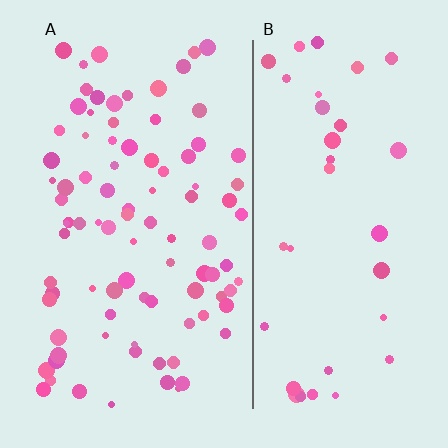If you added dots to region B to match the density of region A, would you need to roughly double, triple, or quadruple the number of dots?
Approximately double.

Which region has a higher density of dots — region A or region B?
A (the left).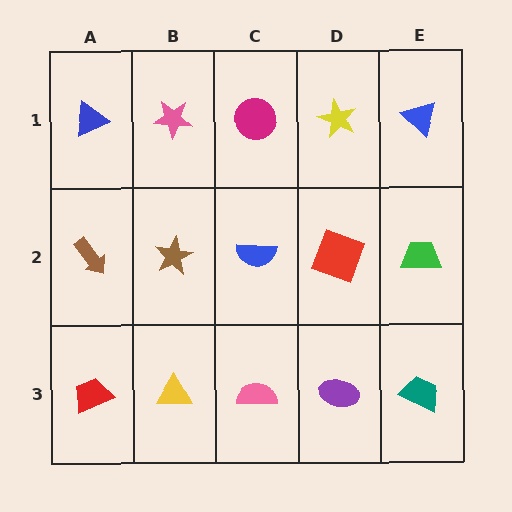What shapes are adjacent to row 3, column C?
A blue semicircle (row 2, column C), a yellow triangle (row 3, column B), a purple ellipse (row 3, column D).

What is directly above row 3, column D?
A red square.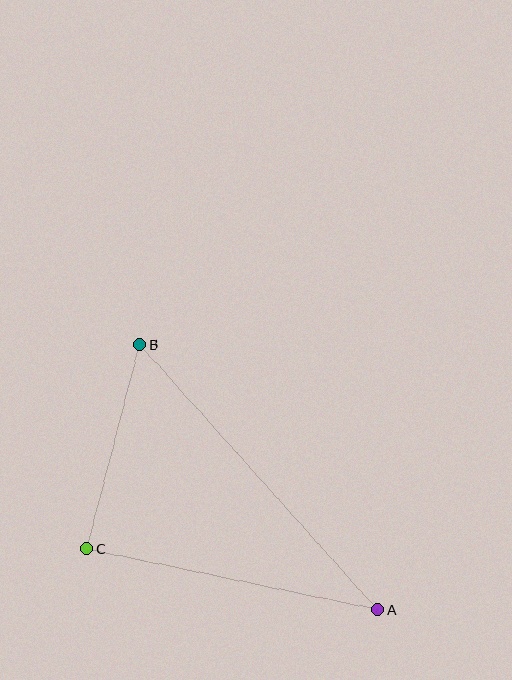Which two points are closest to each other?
Points B and C are closest to each other.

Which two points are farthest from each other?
Points A and B are farthest from each other.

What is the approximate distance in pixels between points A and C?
The distance between A and C is approximately 297 pixels.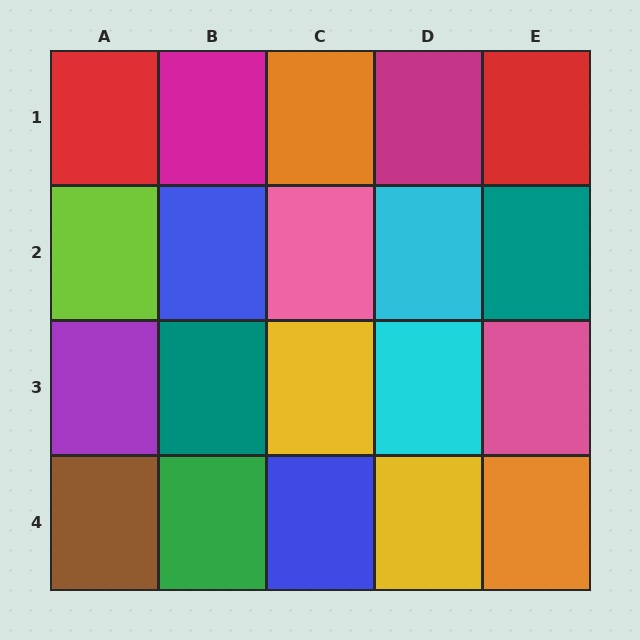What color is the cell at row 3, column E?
Pink.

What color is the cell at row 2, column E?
Teal.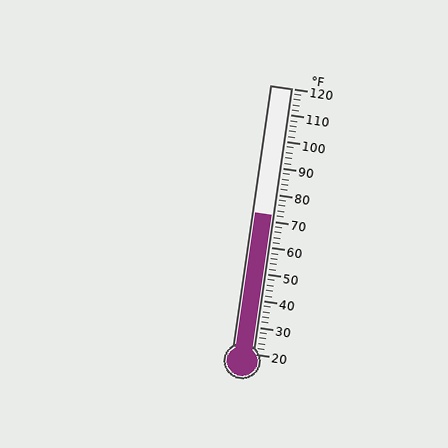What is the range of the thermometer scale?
The thermometer scale ranges from 20°F to 120°F.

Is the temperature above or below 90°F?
The temperature is below 90°F.